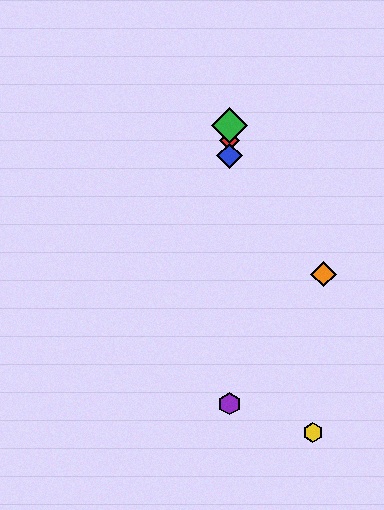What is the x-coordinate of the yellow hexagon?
The yellow hexagon is at x≈313.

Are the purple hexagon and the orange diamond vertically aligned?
No, the purple hexagon is at x≈229 and the orange diamond is at x≈323.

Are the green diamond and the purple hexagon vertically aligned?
Yes, both are at x≈229.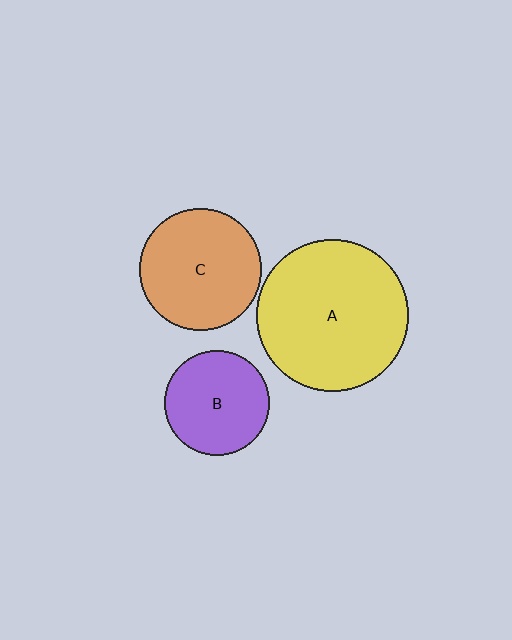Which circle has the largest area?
Circle A (yellow).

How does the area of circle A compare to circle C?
Approximately 1.6 times.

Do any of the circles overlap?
No, none of the circles overlap.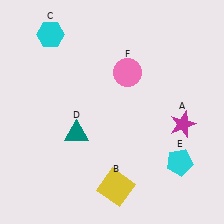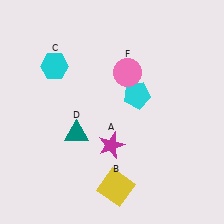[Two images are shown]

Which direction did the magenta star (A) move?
The magenta star (A) moved left.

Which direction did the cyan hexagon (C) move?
The cyan hexagon (C) moved down.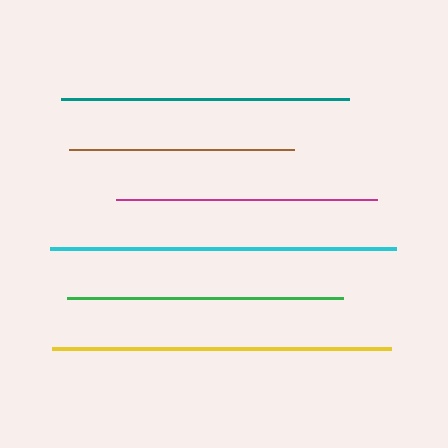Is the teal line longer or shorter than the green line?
The teal line is longer than the green line.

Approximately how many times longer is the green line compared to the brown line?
The green line is approximately 1.2 times the length of the brown line.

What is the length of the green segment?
The green segment is approximately 276 pixels long.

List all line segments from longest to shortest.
From longest to shortest: cyan, yellow, teal, green, magenta, brown.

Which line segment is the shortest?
The brown line is the shortest at approximately 225 pixels.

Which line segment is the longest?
The cyan line is the longest at approximately 346 pixels.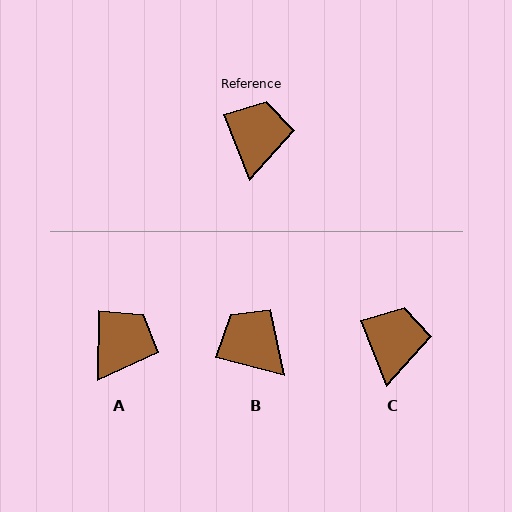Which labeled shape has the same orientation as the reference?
C.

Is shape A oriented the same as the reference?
No, it is off by about 22 degrees.